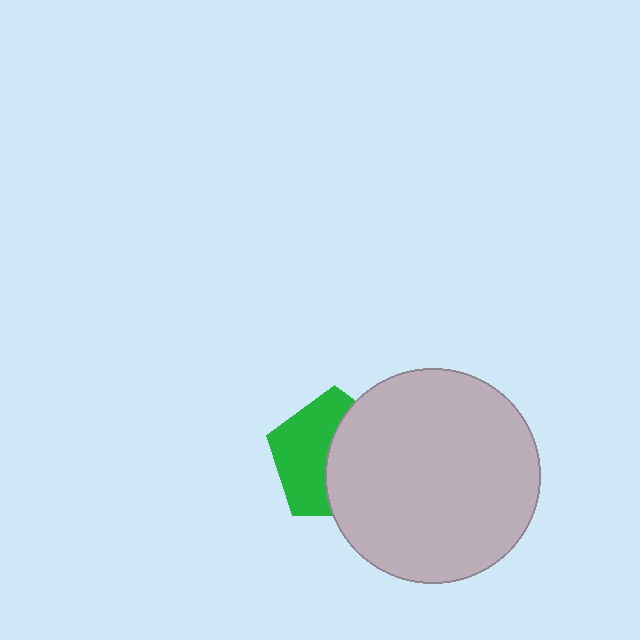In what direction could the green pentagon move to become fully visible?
The green pentagon could move left. That would shift it out from behind the light gray circle entirely.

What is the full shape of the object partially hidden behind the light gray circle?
The partially hidden object is a green pentagon.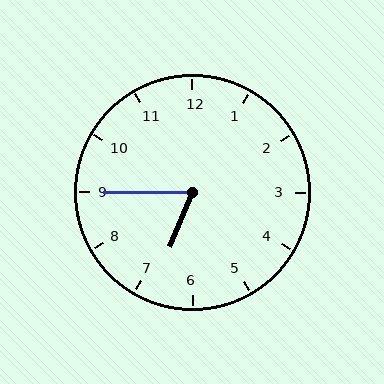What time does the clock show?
6:45.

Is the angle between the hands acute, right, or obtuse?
It is acute.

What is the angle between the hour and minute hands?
Approximately 68 degrees.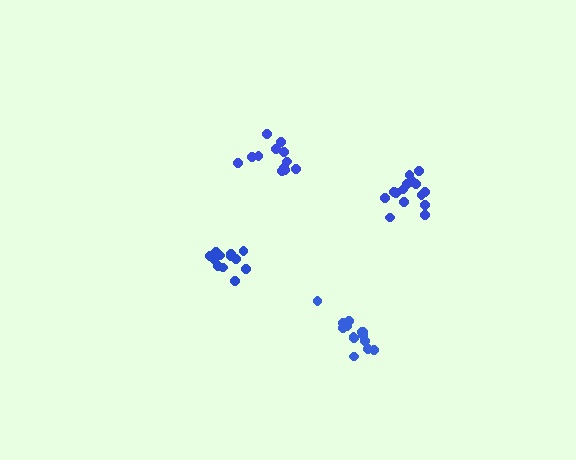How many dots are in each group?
Group 1: 14 dots, Group 2: 12 dots, Group 3: 15 dots, Group 4: 12 dots (53 total).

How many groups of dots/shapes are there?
There are 4 groups.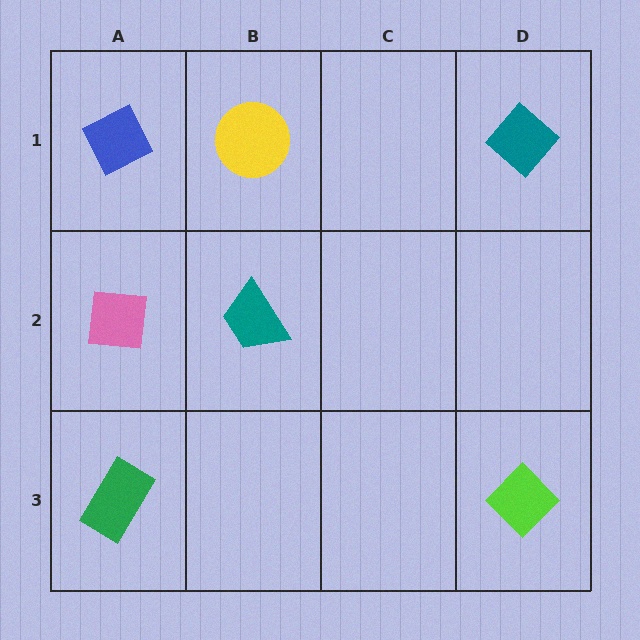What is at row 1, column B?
A yellow circle.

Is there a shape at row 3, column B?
No, that cell is empty.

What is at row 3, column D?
A lime diamond.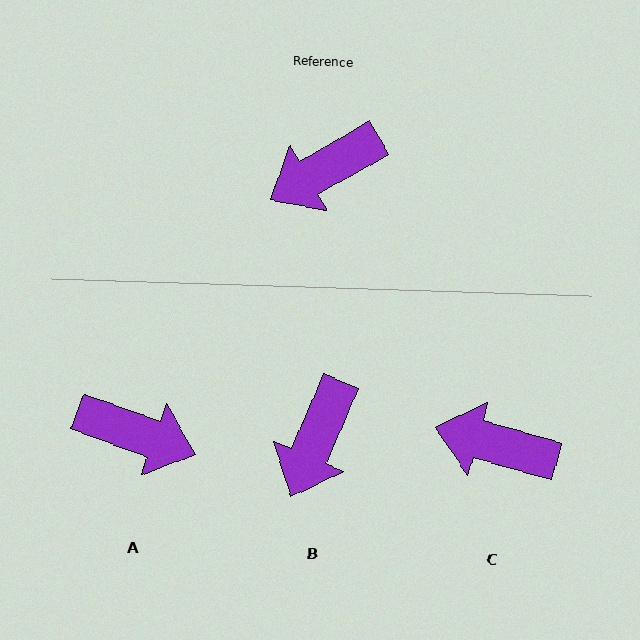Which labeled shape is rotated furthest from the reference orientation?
A, about 130 degrees away.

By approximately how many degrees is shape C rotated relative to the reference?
Approximately 45 degrees clockwise.